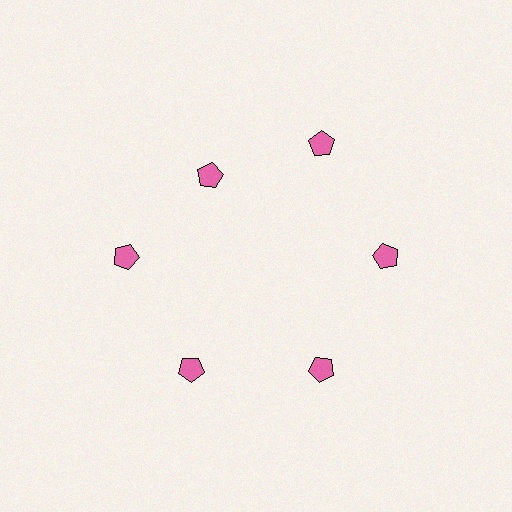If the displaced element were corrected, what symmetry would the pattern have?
It would have 6-fold rotational symmetry — the pattern would map onto itself every 60 degrees.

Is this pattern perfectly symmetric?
No. The 6 pink pentagons are arranged in a ring, but one element near the 11 o'clock position is pulled inward toward the center, breaking the 6-fold rotational symmetry.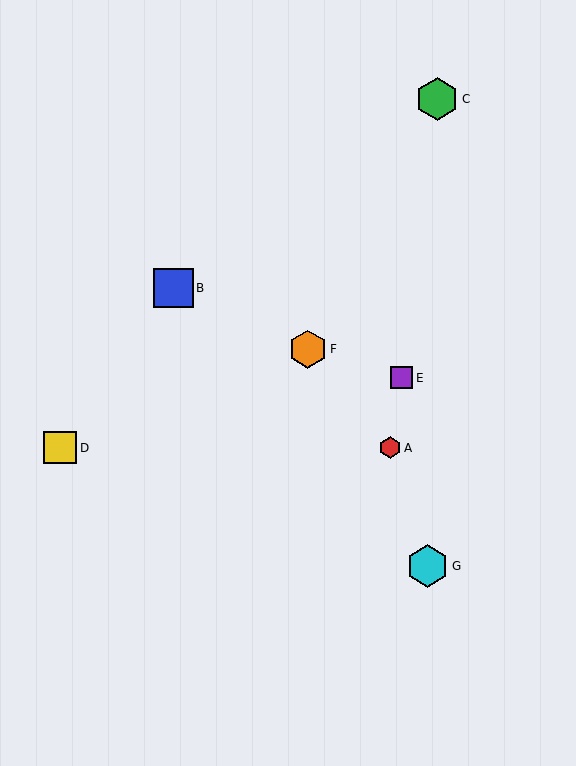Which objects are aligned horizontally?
Objects A, D are aligned horizontally.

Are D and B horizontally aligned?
No, D is at y≈448 and B is at y≈288.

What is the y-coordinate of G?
Object G is at y≈566.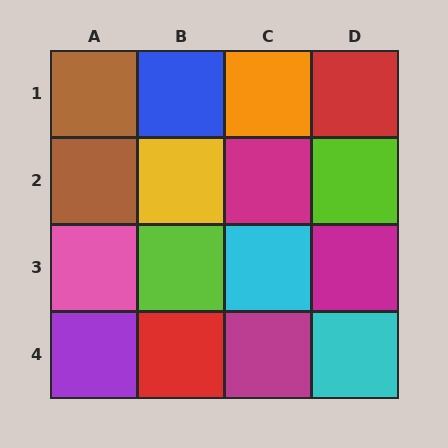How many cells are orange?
1 cell is orange.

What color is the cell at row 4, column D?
Cyan.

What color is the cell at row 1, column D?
Red.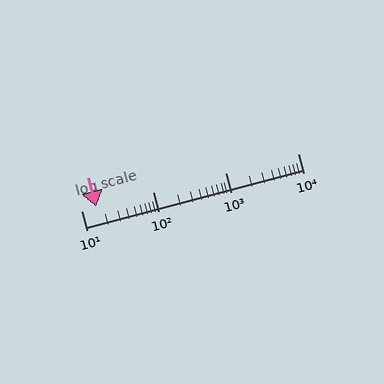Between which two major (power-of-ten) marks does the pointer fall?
The pointer is between 10 and 100.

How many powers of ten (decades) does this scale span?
The scale spans 3 decades, from 10 to 10000.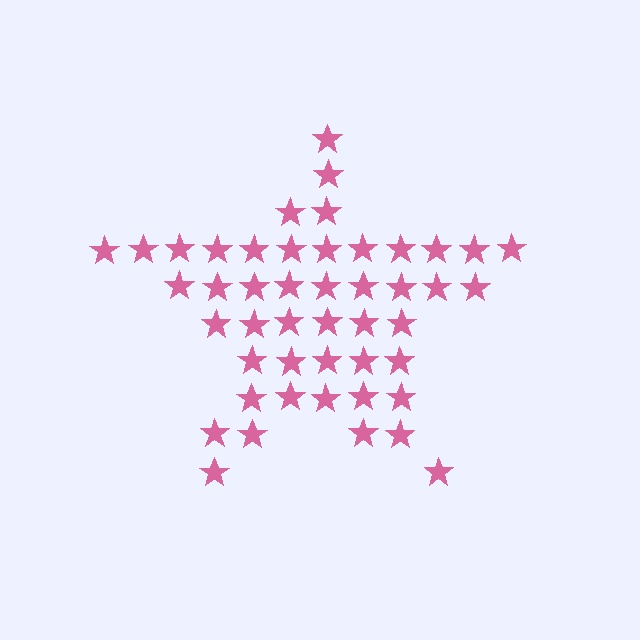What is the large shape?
The large shape is a star.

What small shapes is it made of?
It is made of small stars.